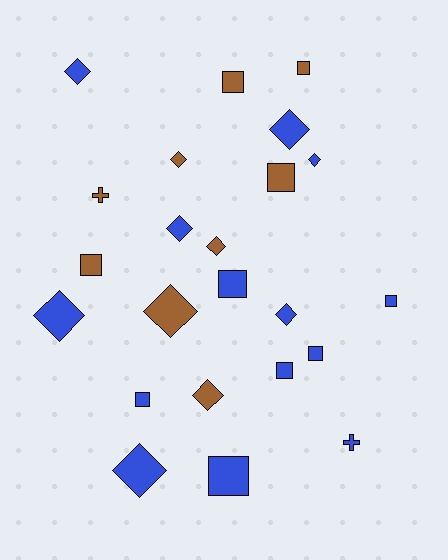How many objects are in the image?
There are 23 objects.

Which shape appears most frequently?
Diamond, with 11 objects.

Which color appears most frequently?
Blue, with 14 objects.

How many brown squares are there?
There are 4 brown squares.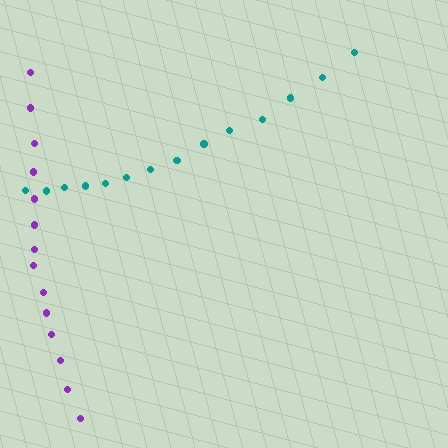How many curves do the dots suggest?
There are 2 distinct paths.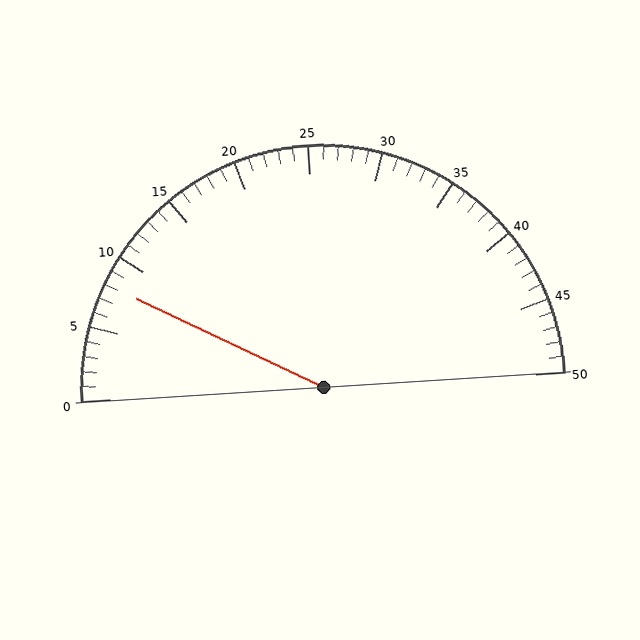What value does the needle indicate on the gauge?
The needle indicates approximately 8.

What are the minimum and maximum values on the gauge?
The gauge ranges from 0 to 50.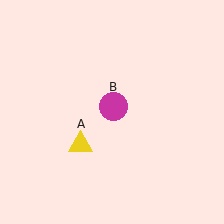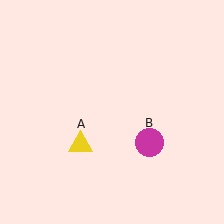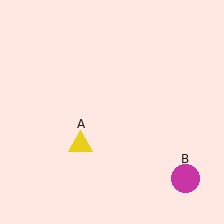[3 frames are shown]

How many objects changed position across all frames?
1 object changed position: magenta circle (object B).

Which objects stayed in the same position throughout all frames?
Yellow triangle (object A) remained stationary.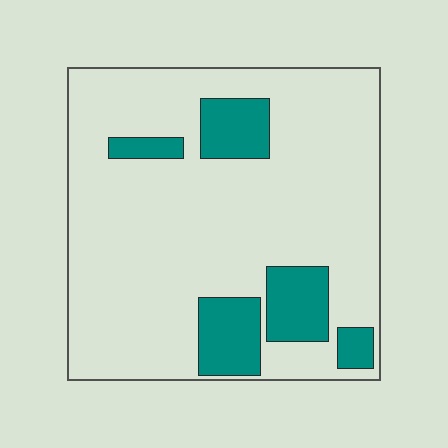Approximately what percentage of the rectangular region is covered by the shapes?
Approximately 20%.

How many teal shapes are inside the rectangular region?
5.